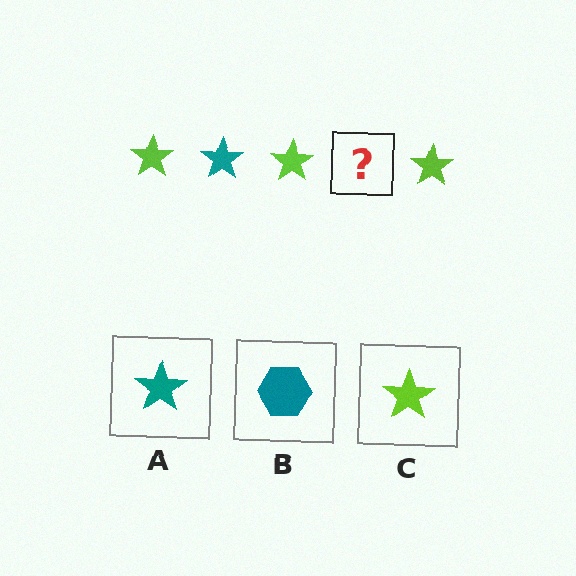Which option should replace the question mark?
Option A.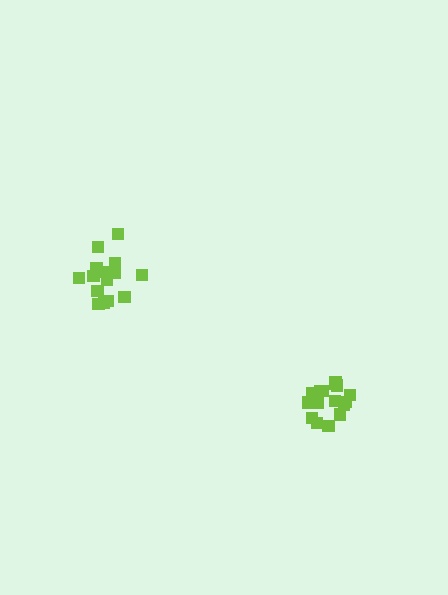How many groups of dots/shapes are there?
There are 2 groups.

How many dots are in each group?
Group 1: 16 dots, Group 2: 16 dots (32 total).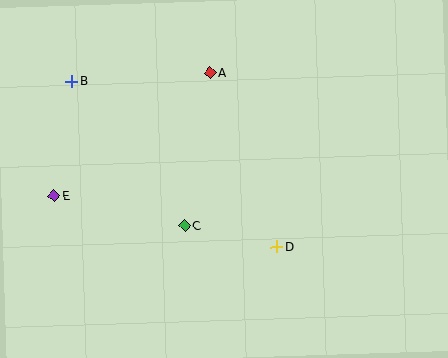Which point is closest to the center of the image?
Point C at (184, 226) is closest to the center.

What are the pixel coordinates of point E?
Point E is at (54, 196).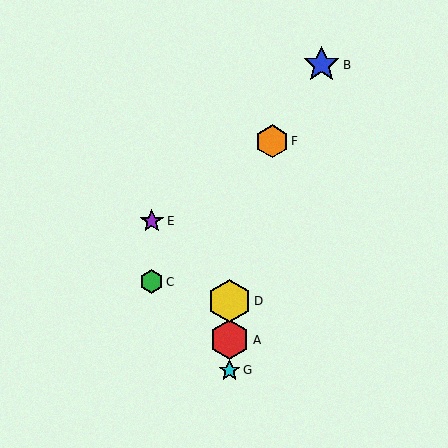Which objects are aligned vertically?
Objects A, D, G are aligned vertically.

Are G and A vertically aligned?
Yes, both are at x≈230.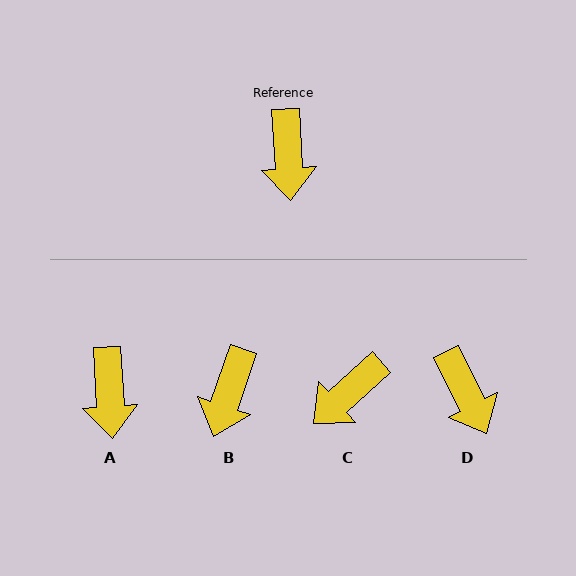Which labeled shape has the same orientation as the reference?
A.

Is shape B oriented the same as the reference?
No, it is off by about 22 degrees.